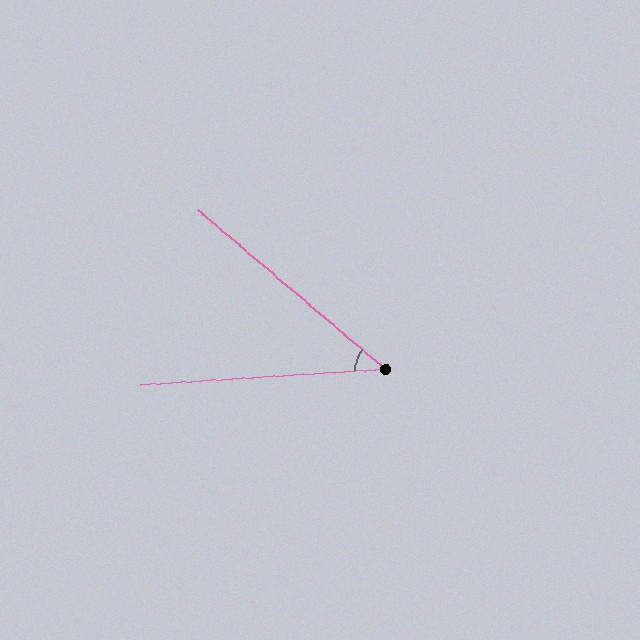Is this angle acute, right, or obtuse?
It is acute.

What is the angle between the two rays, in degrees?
Approximately 44 degrees.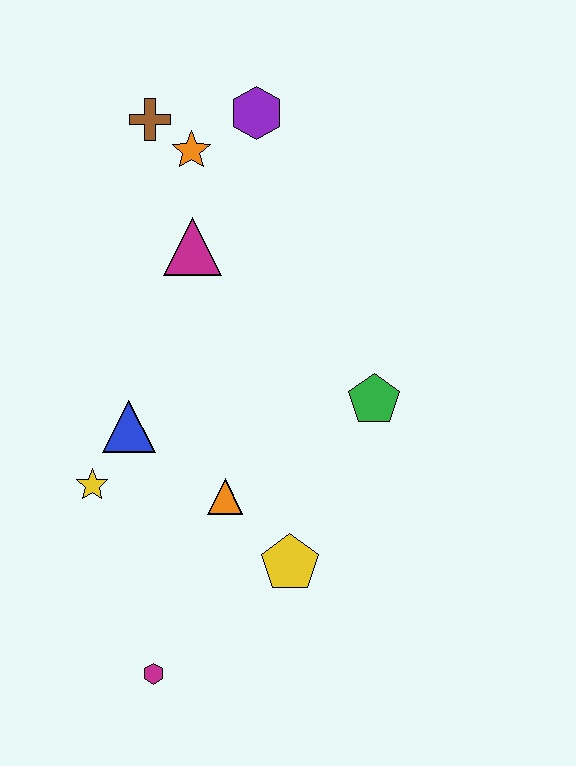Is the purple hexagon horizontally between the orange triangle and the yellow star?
No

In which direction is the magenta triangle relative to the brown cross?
The magenta triangle is below the brown cross.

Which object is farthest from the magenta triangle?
The magenta hexagon is farthest from the magenta triangle.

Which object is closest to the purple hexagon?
The orange star is closest to the purple hexagon.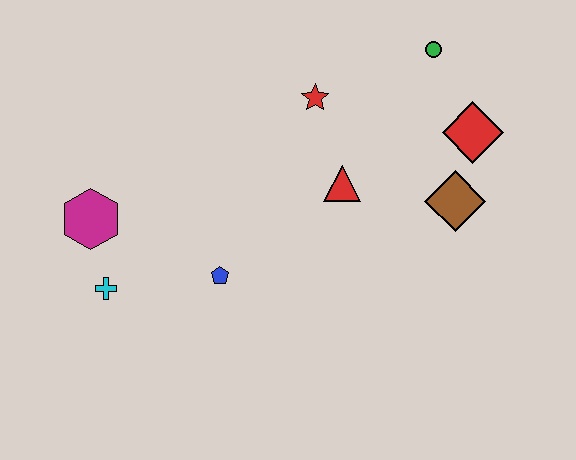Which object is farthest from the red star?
The cyan cross is farthest from the red star.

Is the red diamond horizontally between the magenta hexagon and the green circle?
No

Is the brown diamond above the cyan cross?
Yes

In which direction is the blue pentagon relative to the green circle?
The blue pentagon is below the green circle.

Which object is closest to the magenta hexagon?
The cyan cross is closest to the magenta hexagon.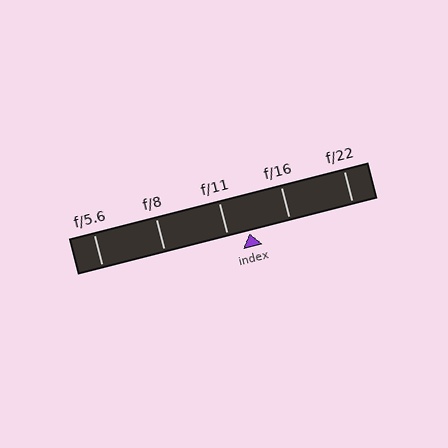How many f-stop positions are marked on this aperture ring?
There are 5 f-stop positions marked.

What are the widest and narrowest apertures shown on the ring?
The widest aperture shown is f/5.6 and the narrowest is f/22.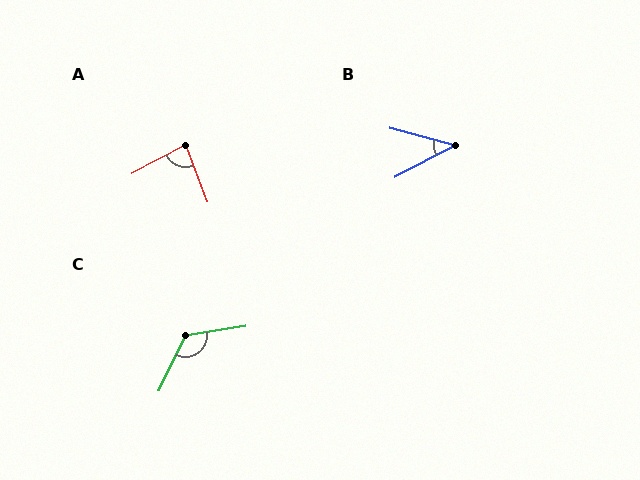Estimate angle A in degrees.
Approximately 83 degrees.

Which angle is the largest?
C, at approximately 124 degrees.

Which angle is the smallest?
B, at approximately 42 degrees.